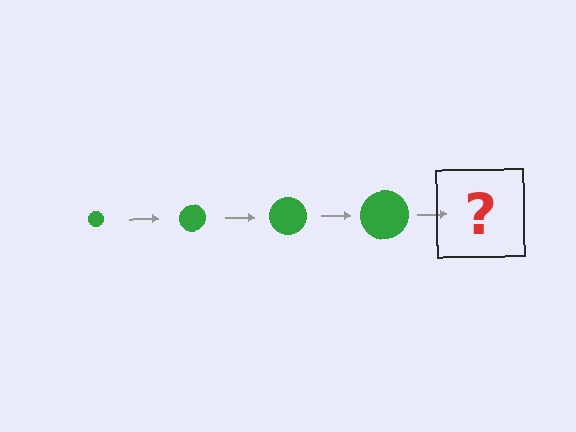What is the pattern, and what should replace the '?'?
The pattern is that the circle gets progressively larger each step. The '?' should be a green circle, larger than the previous one.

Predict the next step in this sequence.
The next step is a green circle, larger than the previous one.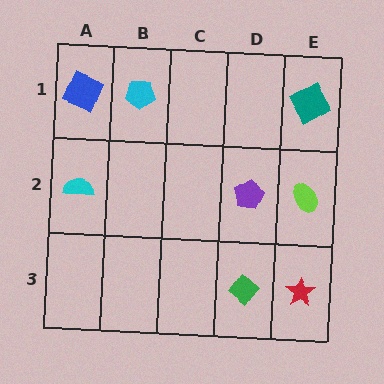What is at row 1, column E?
A teal square.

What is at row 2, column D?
A purple pentagon.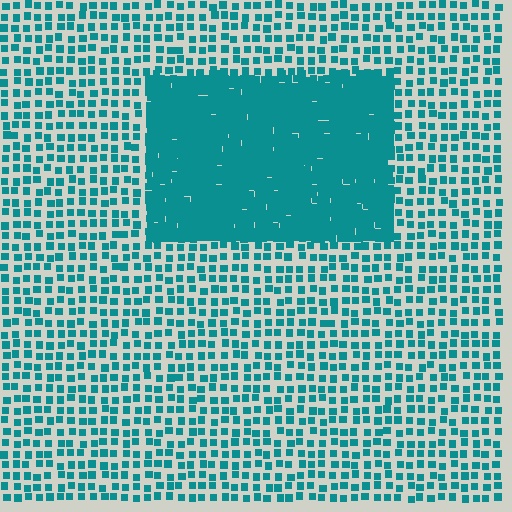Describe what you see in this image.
The image contains small teal elements arranged at two different densities. A rectangle-shaped region is visible where the elements are more densely packed than the surrounding area.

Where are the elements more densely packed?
The elements are more densely packed inside the rectangle boundary.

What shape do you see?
I see a rectangle.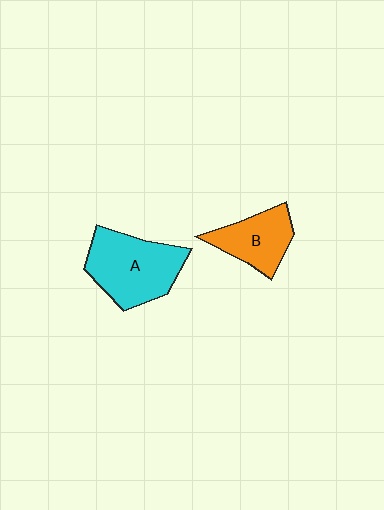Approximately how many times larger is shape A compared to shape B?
Approximately 1.5 times.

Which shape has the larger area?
Shape A (cyan).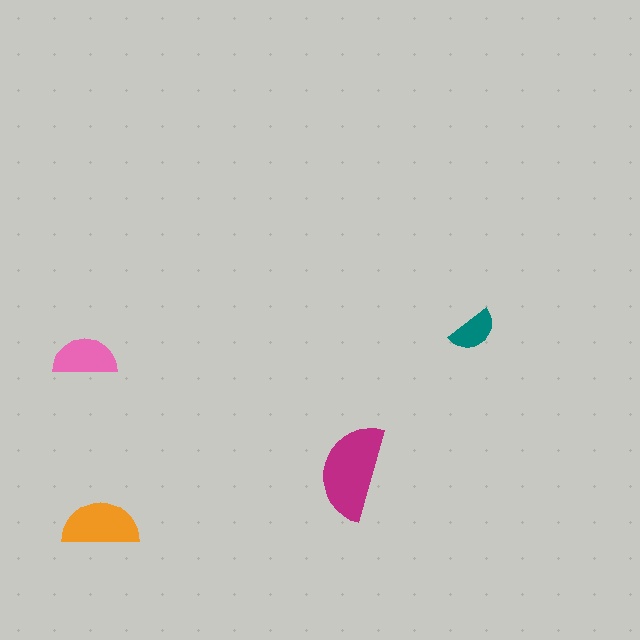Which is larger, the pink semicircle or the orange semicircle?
The orange one.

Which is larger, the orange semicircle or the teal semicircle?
The orange one.